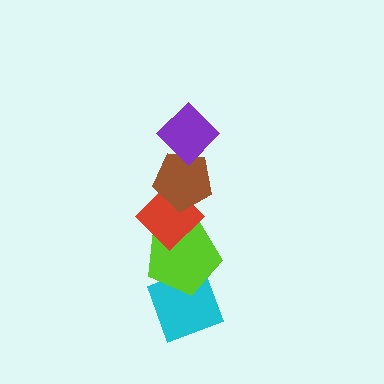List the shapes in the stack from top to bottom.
From top to bottom: the purple diamond, the brown pentagon, the red diamond, the lime pentagon, the cyan diamond.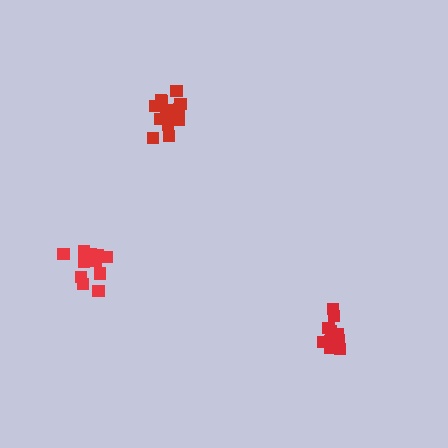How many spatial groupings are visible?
There are 3 spatial groupings.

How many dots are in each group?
Group 1: 14 dots, Group 2: 11 dots, Group 3: 11 dots (36 total).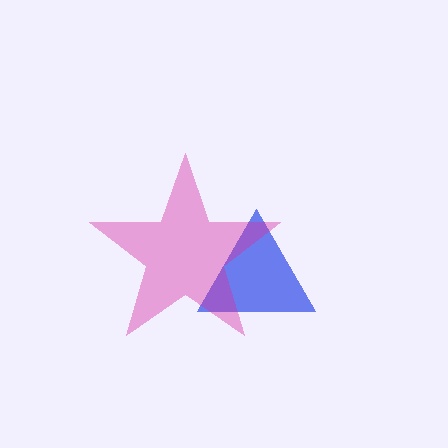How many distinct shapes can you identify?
There are 2 distinct shapes: a blue triangle, a magenta star.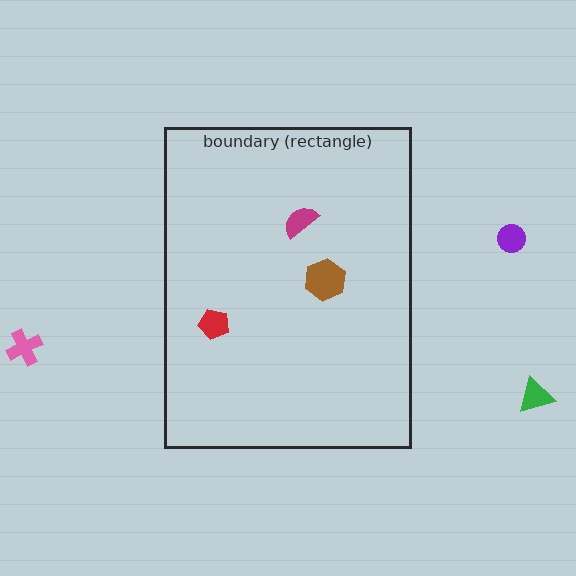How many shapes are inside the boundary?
3 inside, 3 outside.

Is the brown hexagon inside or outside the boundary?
Inside.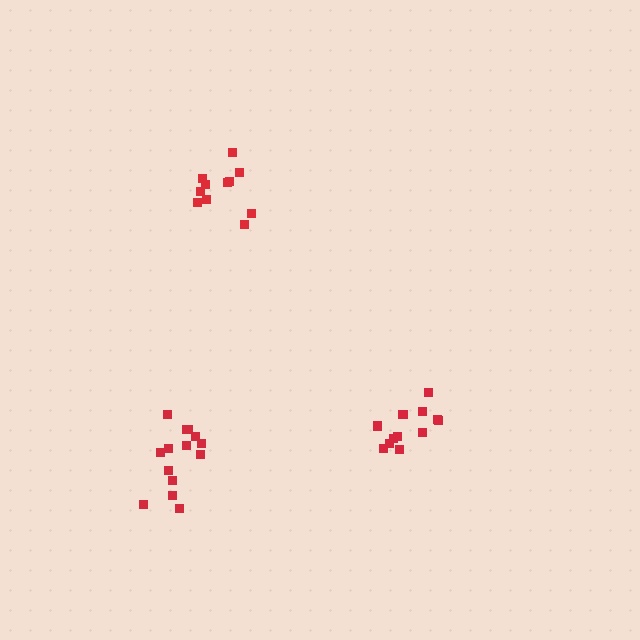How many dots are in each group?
Group 1: 14 dots, Group 2: 12 dots, Group 3: 11 dots (37 total).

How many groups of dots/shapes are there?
There are 3 groups.